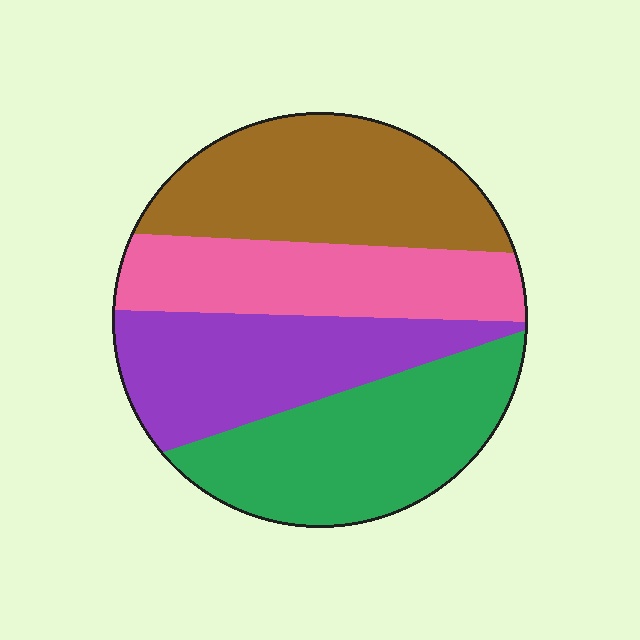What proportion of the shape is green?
Green covers 27% of the shape.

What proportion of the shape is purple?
Purple takes up about one quarter (1/4) of the shape.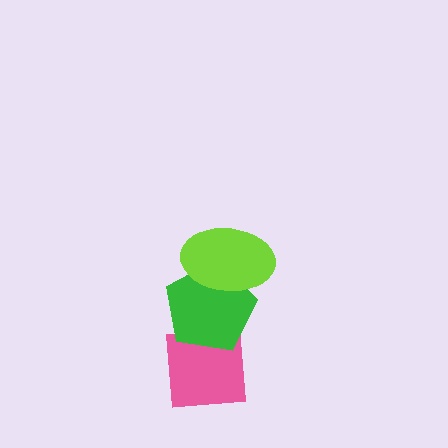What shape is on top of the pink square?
The green pentagon is on top of the pink square.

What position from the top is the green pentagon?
The green pentagon is 2nd from the top.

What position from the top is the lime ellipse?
The lime ellipse is 1st from the top.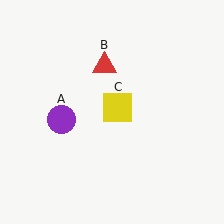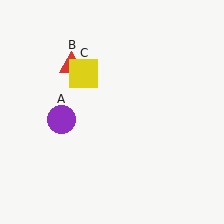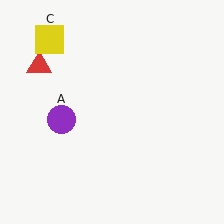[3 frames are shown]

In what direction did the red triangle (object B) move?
The red triangle (object B) moved left.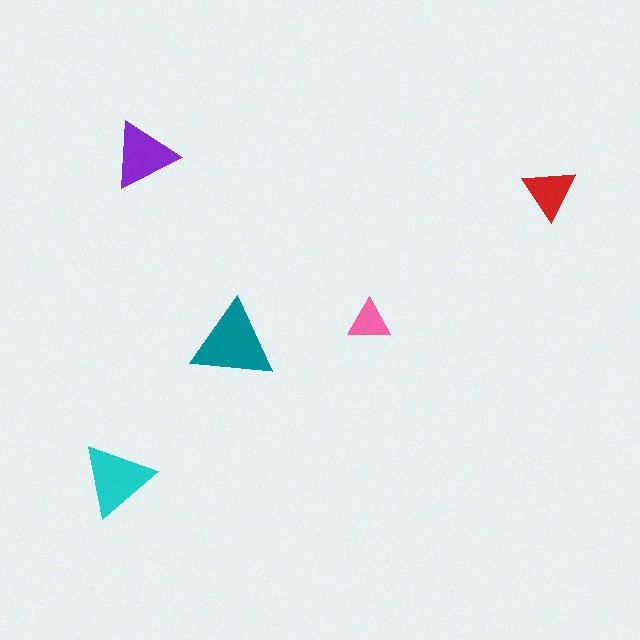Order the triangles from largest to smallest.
the teal one, the cyan one, the purple one, the red one, the pink one.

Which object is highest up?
The purple triangle is topmost.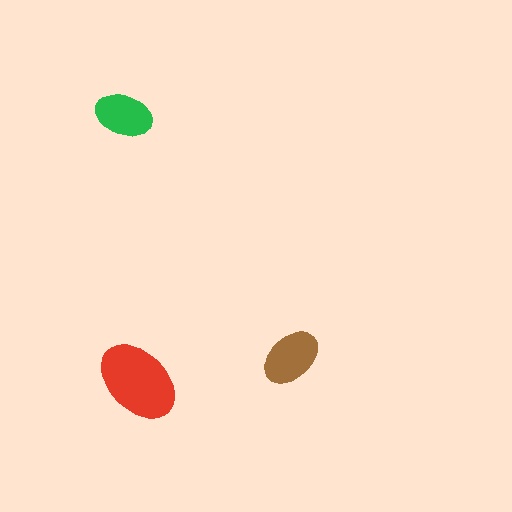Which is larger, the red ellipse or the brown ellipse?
The red one.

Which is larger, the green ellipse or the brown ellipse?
The brown one.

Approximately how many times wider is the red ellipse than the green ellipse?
About 1.5 times wider.